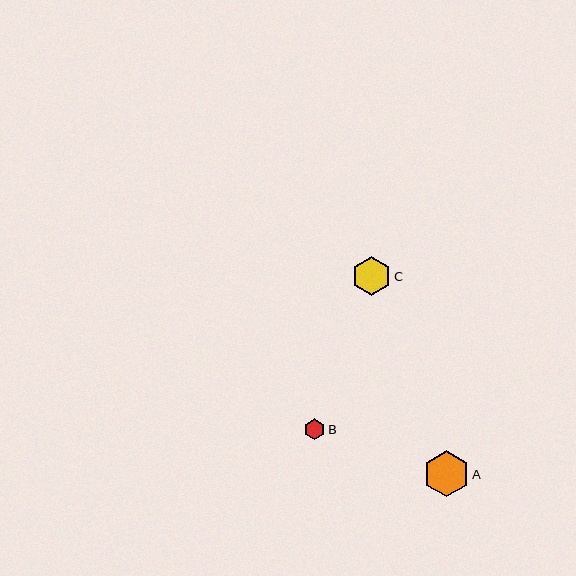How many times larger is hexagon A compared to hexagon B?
Hexagon A is approximately 2.1 times the size of hexagon B.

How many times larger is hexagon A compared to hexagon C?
Hexagon A is approximately 1.2 times the size of hexagon C.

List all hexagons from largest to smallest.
From largest to smallest: A, C, B.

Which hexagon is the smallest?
Hexagon B is the smallest with a size of approximately 21 pixels.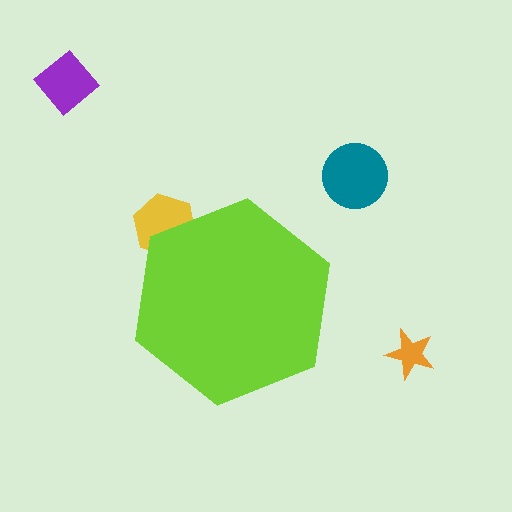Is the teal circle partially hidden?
No, the teal circle is fully visible.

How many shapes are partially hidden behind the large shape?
1 shape is partially hidden.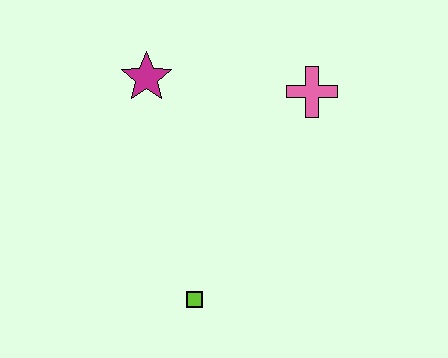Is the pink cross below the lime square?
No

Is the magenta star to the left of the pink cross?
Yes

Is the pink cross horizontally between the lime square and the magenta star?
No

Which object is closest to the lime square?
The magenta star is closest to the lime square.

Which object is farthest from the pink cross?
The lime square is farthest from the pink cross.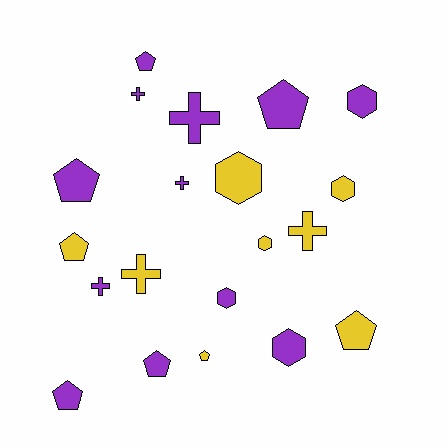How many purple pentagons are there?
There are 5 purple pentagons.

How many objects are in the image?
There are 20 objects.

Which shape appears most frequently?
Pentagon, with 8 objects.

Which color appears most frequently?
Purple, with 12 objects.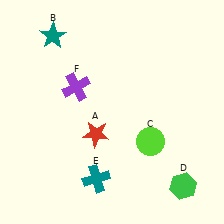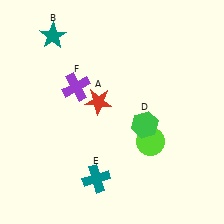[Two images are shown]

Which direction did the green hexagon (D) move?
The green hexagon (D) moved up.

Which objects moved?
The objects that moved are: the red star (A), the green hexagon (D).